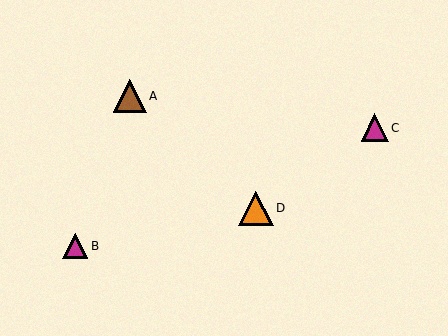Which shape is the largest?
The orange triangle (labeled D) is the largest.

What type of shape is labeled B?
Shape B is a magenta triangle.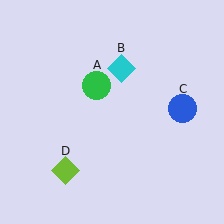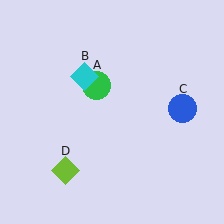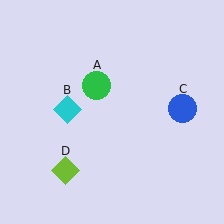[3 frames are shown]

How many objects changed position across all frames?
1 object changed position: cyan diamond (object B).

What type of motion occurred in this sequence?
The cyan diamond (object B) rotated counterclockwise around the center of the scene.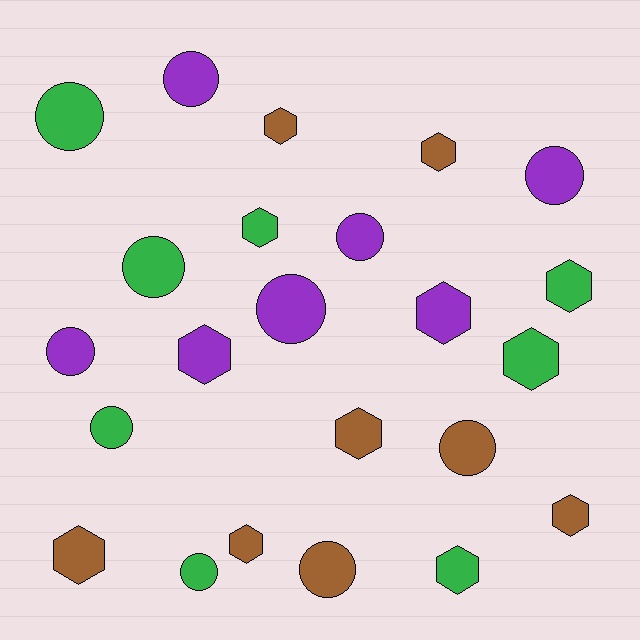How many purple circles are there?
There are 5 purple circles.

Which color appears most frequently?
Brown, with 8 objects.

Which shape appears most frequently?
Hexagon, with 12 objects.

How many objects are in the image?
There are 23 objects.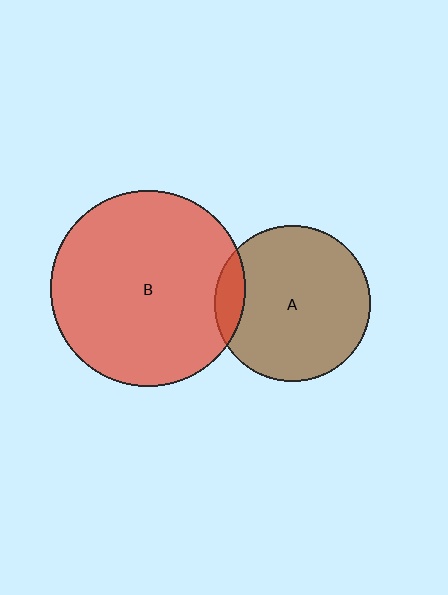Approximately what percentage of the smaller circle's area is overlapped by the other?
Approximately 10%.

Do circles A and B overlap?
Yes.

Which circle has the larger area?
Circle B (red).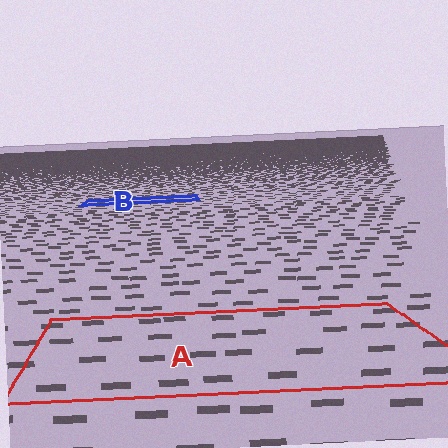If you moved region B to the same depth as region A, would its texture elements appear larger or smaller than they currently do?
They would appear larger. At a closer depth, the same texture elements are projected at a bigger on-screen size.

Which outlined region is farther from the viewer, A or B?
Region B is farther from the viewer — the texture elements inside it appear smaller and more densely packed.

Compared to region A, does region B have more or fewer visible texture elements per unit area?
Region B has more texture elements per unit area — they are packed more densely because it is farther away.